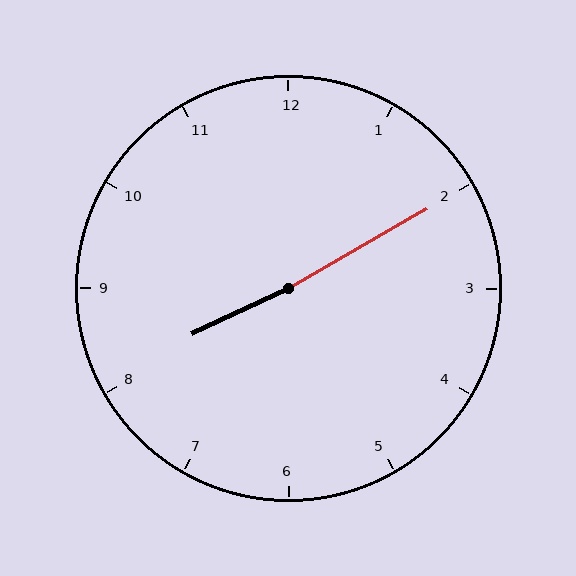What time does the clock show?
8:10.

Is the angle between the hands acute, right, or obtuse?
It is obtuse.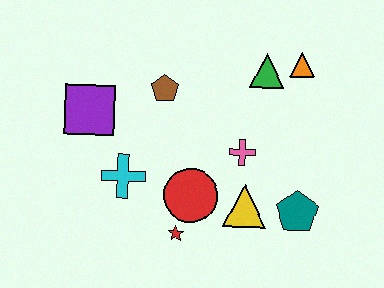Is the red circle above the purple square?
No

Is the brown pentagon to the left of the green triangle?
Yes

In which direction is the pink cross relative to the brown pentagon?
The pink cross is to the right of the brown pentagon.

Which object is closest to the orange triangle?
The green triangle is closest to the orange triangle.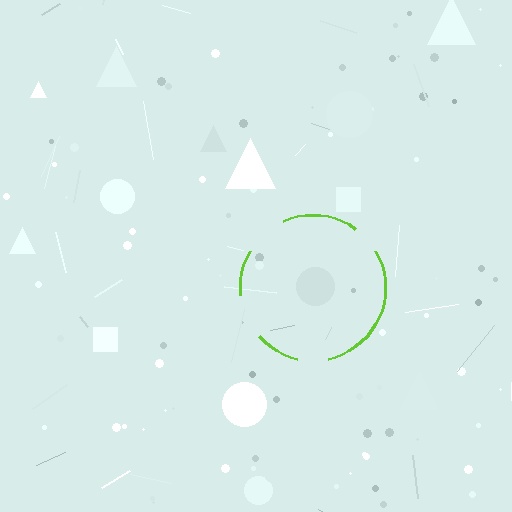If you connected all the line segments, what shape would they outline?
They would outline a circle.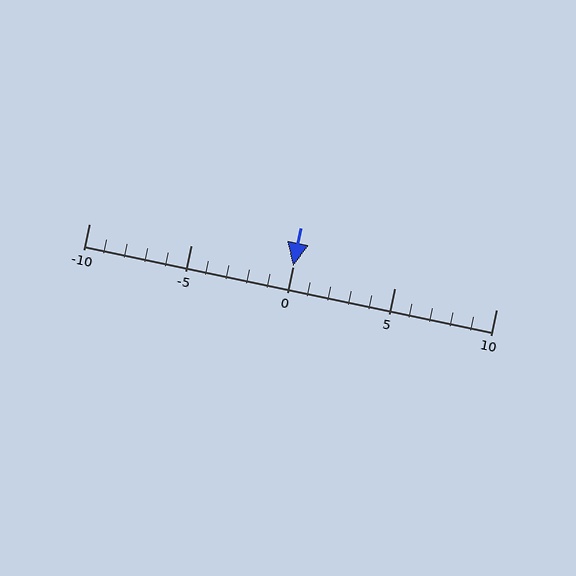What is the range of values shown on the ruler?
The ruler shows values from -10 to 10.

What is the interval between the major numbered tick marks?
The major tick marks are spaced 5 units apart.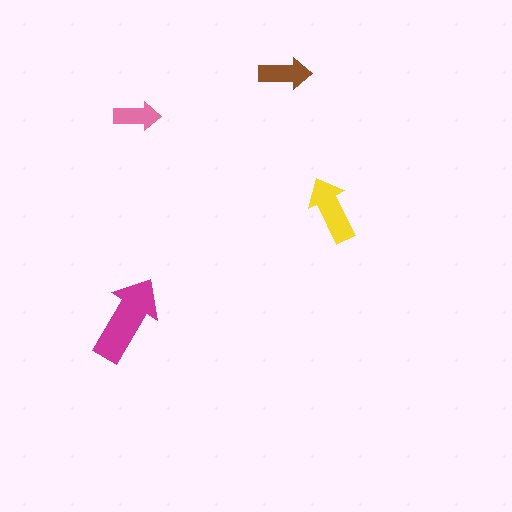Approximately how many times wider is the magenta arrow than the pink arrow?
About 2 times wider.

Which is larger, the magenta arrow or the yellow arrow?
The magenta one.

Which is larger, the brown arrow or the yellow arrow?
The yellow one.